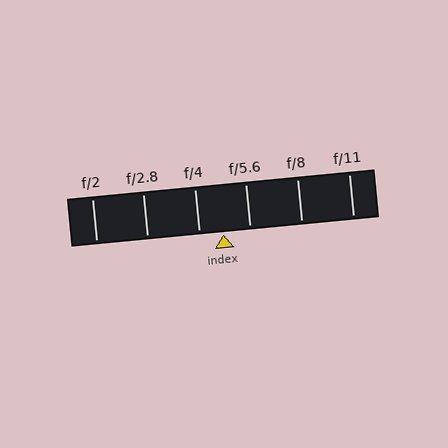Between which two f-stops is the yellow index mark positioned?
The index mark is between f/4 and f/5.6.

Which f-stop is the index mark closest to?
The index mark is closest to f/4.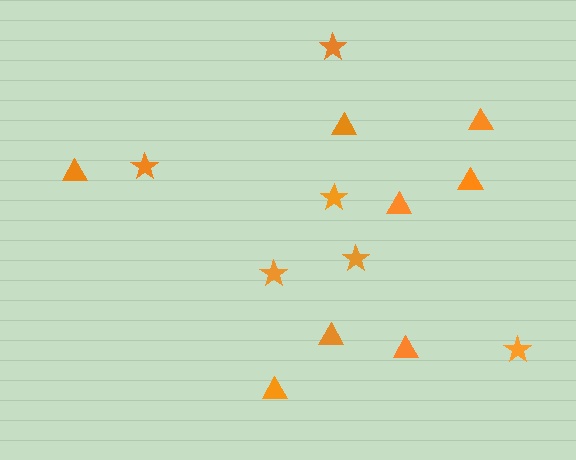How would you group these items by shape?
There are 2 groups: one group of stars (6) and one group of triangles (8).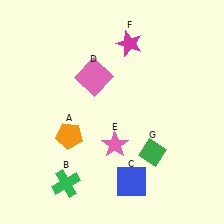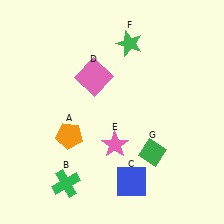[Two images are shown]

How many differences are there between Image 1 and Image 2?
There is 1 difference between the two images.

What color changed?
The star (F) changed from magenta in Image 1 to green in Image 2.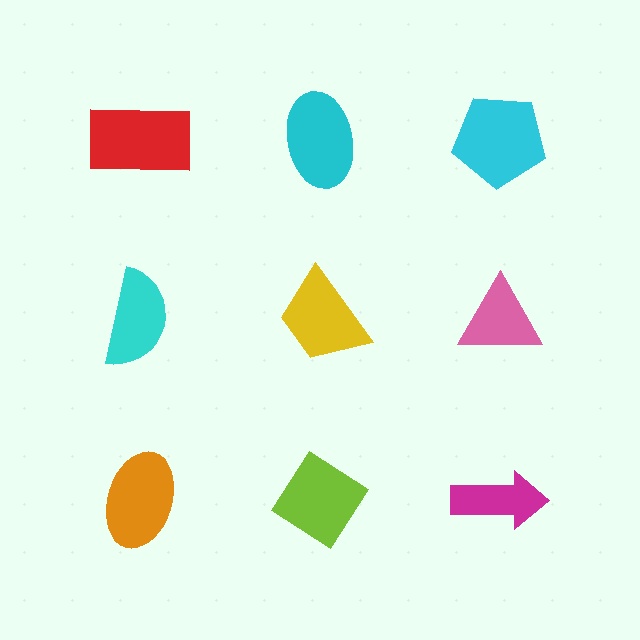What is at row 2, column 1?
A cyan semicircle.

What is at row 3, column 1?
An orange ellipse.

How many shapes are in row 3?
3 shapes.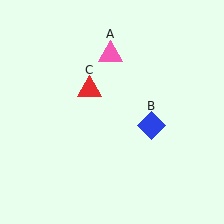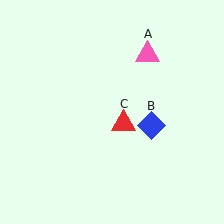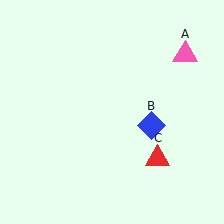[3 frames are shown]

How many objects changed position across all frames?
2 objects changed position: pink triangle (object A), red triangle (object C).